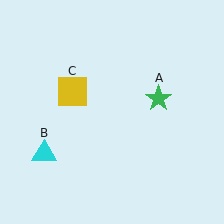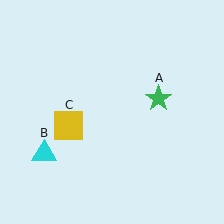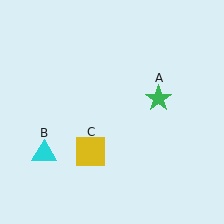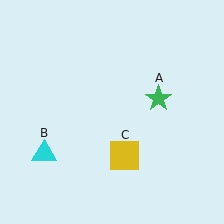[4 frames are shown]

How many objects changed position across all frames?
1 object changed position: yellow square (object C).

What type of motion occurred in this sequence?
The yellow square (object C) rotated counterclockwise around the center of the scene.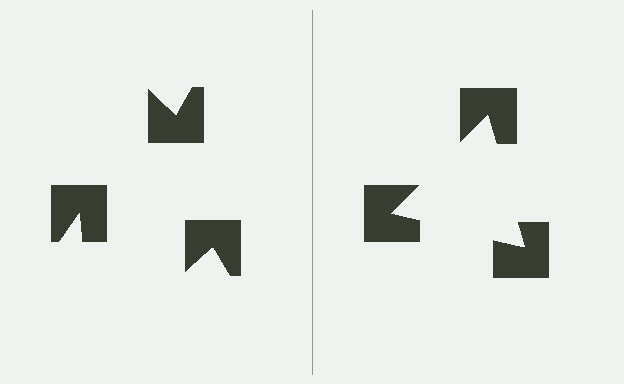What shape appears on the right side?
An illusory triangle.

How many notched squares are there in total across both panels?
6 — 3 on each side.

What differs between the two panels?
The notched squares are positioned identically on both sides; only the wedge orientations differ. On the right they align to a triangle; on the left they are misaligned.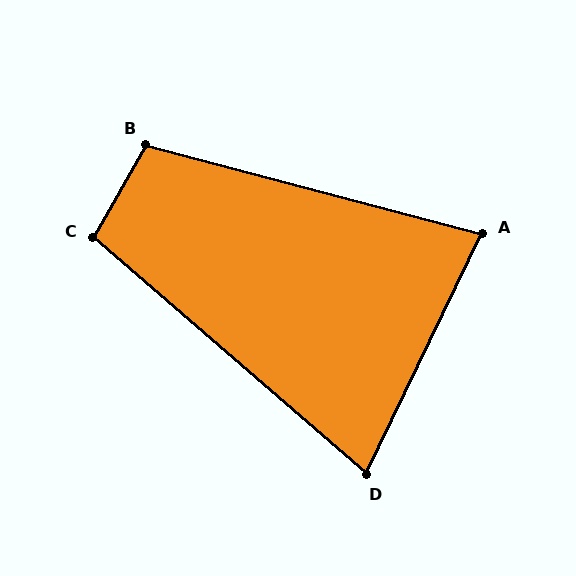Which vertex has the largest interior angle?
B, at approximately 105 degrees.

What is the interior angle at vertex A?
Approximately 79 degrees (acute).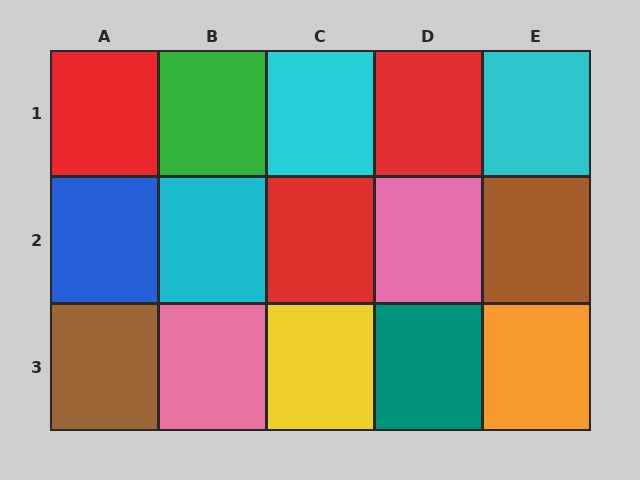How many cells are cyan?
3 cells are cyan.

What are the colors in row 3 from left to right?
Brown, pink, yellow, teal, orange.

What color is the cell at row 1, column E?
Cyan.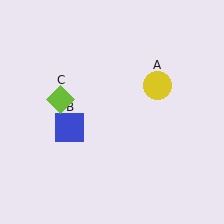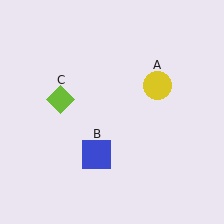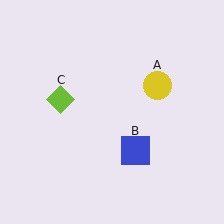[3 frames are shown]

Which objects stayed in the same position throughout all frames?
Yellow circle (object A) and lime diamond (object C) remained stationary.